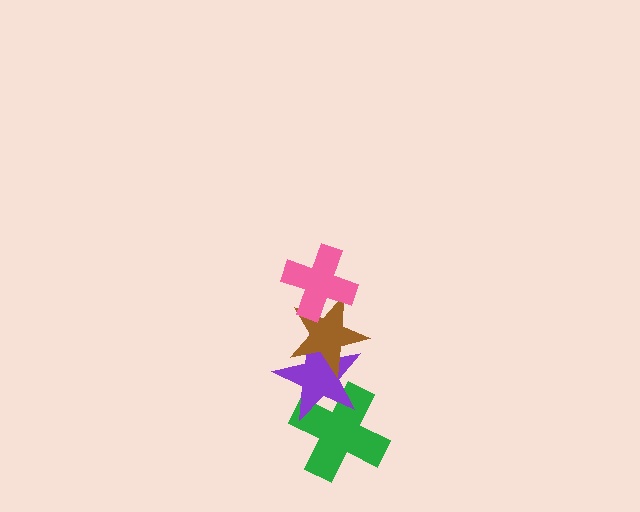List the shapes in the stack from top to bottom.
From top to bottom: the pink cross, the brown star, the purple star, the green cross.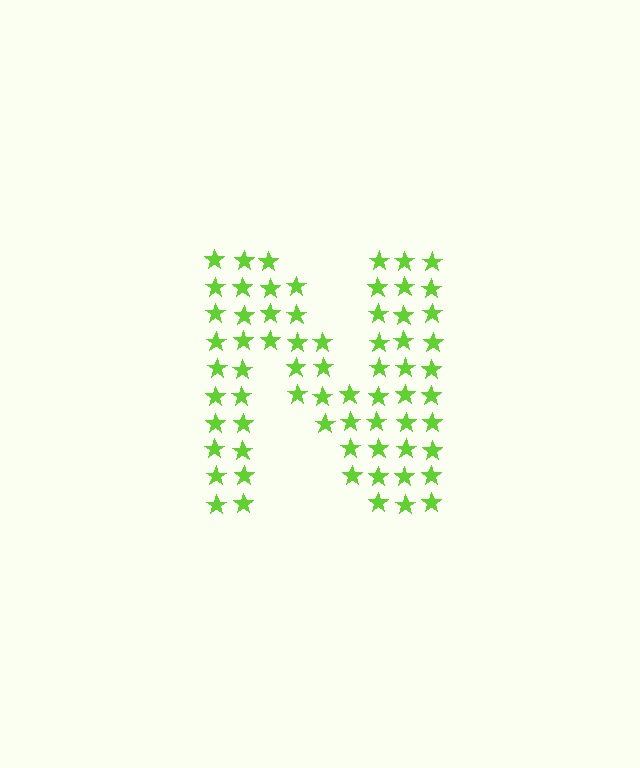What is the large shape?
The large shape is the letter N.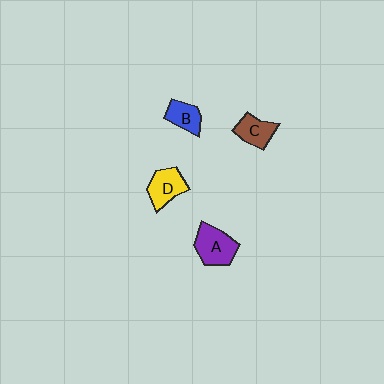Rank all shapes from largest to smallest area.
From largest to smallest: A (purple), D (yellow), C (brown), B (blue).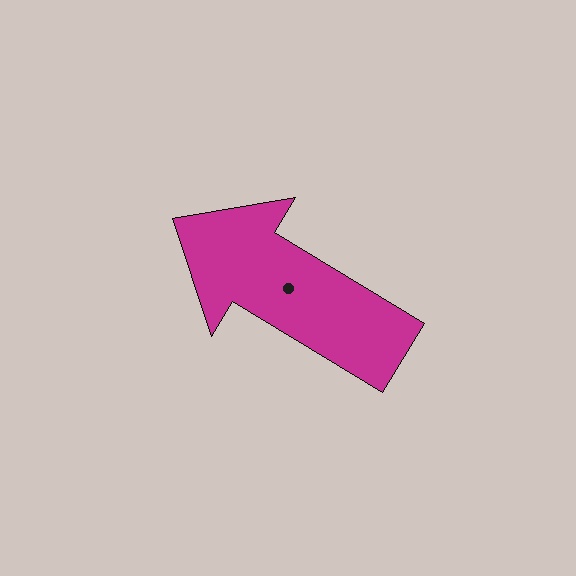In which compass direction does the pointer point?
Northwest.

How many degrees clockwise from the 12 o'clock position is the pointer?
Approximately 301 degrees.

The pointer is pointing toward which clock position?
Roughly 10 o'clock.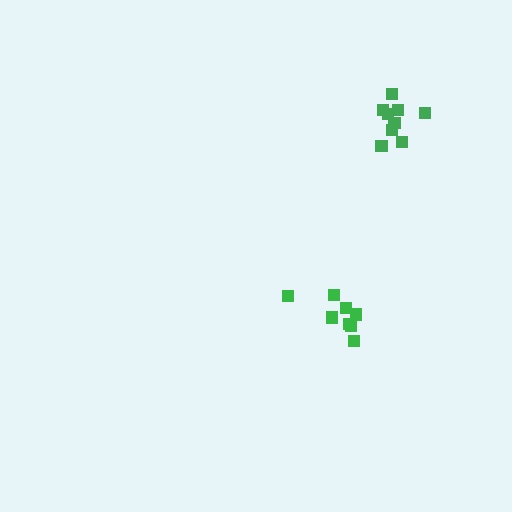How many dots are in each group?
Group 1: 8 dots, Group 2: 9 dots (17 total).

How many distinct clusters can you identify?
There are 2 distinct clusters.